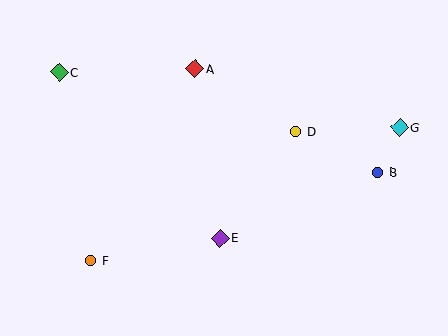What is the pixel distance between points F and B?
The distance between F and B is 300 pixels.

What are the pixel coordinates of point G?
Point G is at (400, 127).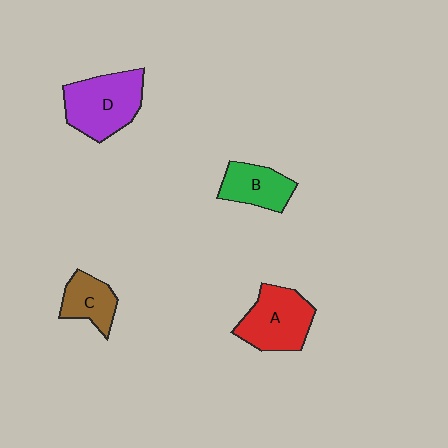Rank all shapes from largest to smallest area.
From largest to smallest: D (purple), A (red), B (green), C (brown).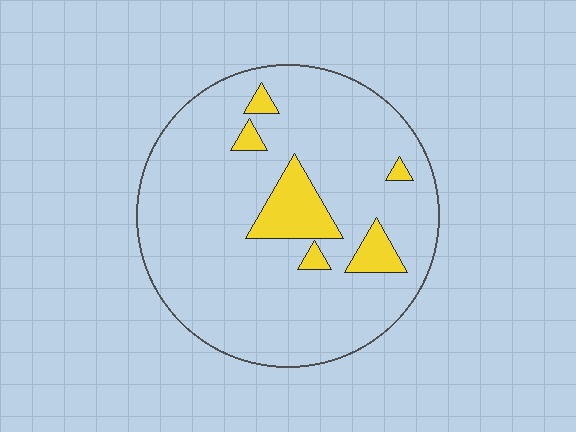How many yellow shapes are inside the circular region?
6.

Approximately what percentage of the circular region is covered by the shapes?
Approximately 10%.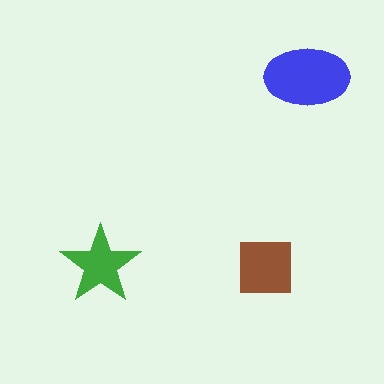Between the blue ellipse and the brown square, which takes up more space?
The blue ellipse.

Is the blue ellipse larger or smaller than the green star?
Larger.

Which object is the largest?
The blue ellipse.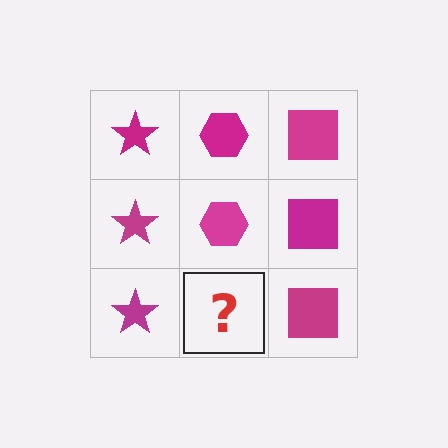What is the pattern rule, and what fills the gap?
The rule is that each column has a consistent shape. The gap should be filled with a magenta hexagon.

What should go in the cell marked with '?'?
The missing cell should contain a magenta hexagon.